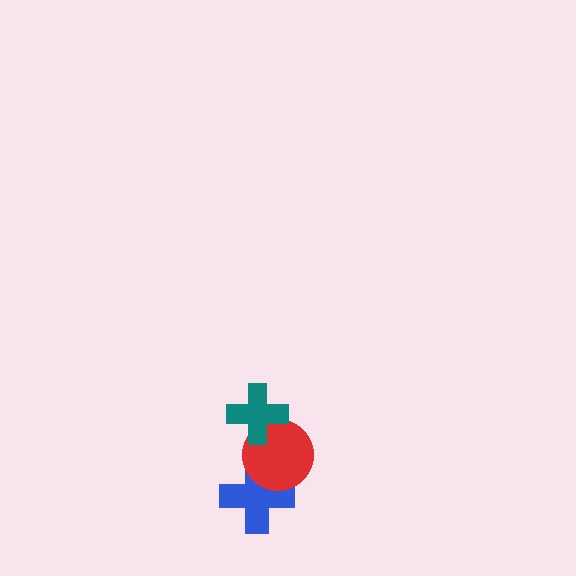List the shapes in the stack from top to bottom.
From top to bottom: the teal cross, the red circle, the blue cross.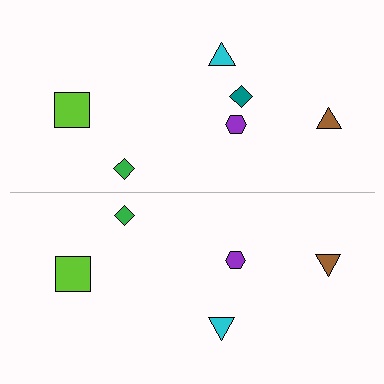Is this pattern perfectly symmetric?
No, the pattern is not perfectly symmetric. A teal diamond is missing from the bottom side.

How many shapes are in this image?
There are 11 shapes in this image.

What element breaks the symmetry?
A teal diamond is missing from the bottom side.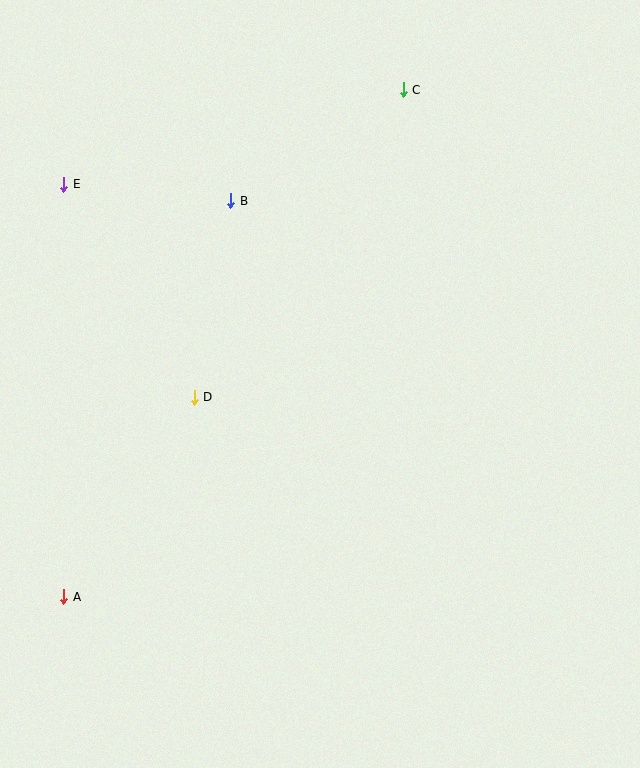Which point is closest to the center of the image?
Point D at (194, 397) is closest to the center.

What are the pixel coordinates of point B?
Point B is at (231, 201).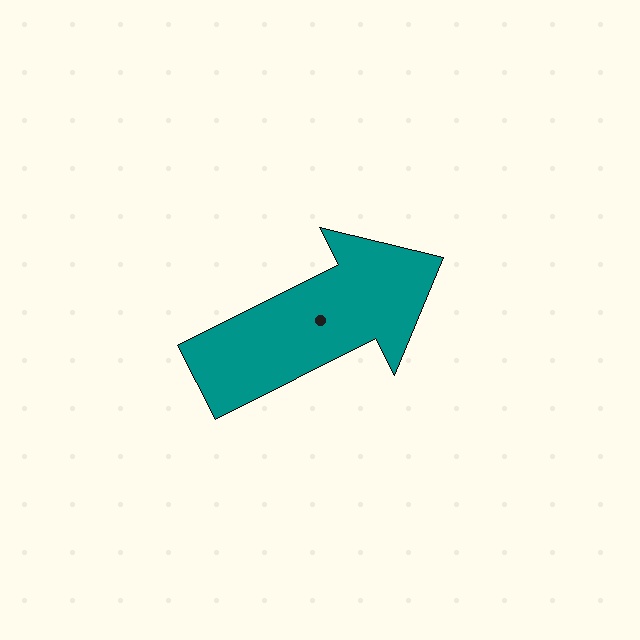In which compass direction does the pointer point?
Northeast.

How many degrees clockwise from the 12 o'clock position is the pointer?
Approximately 63 degrees.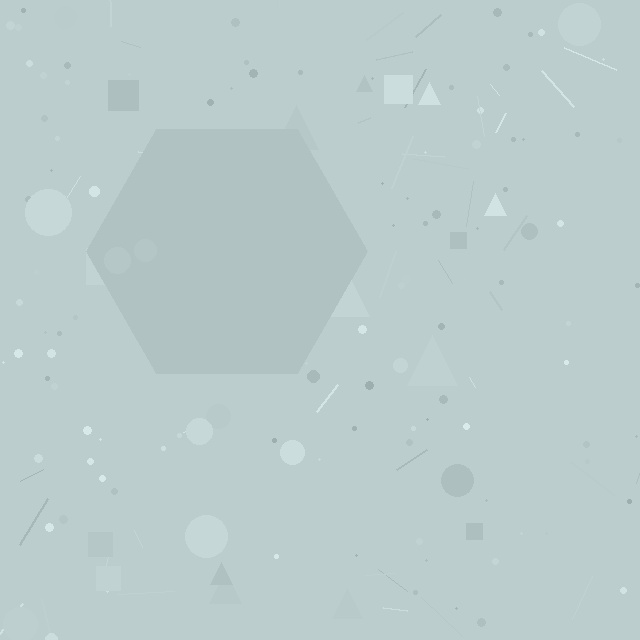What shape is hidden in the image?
A hexagon is hidden in the image.